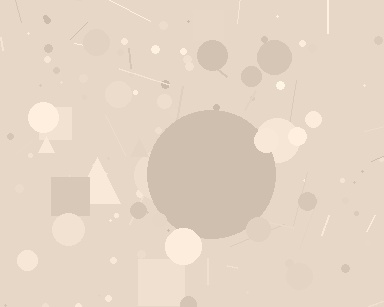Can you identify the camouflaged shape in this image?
The camouflaged shape is a circle.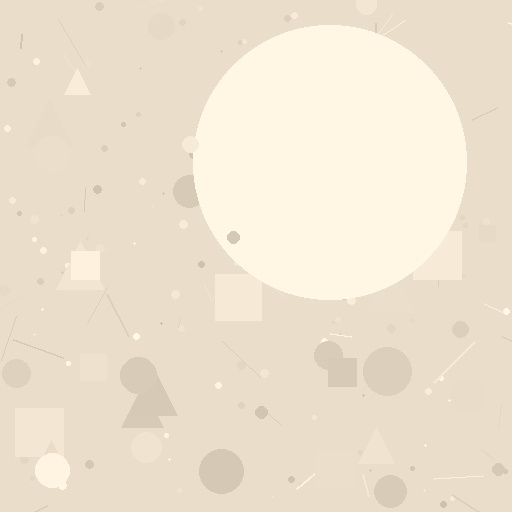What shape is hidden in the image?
A circle is hidden in the image.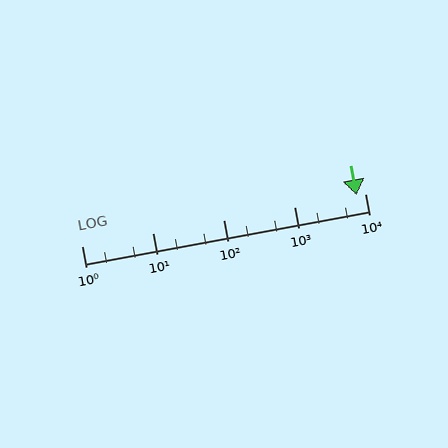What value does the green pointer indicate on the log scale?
The pointer indicates approximately 7700.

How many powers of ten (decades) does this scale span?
The scale spans 4 decades, from 1 to 10000.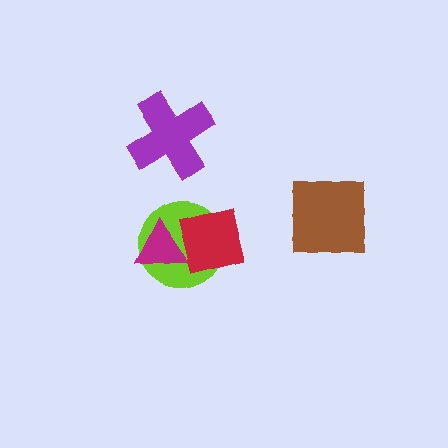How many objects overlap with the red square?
2 objects overlap with the red square.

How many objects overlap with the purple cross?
0 objects overlap with the purple cross.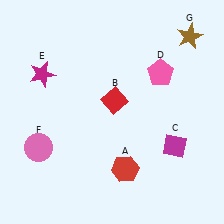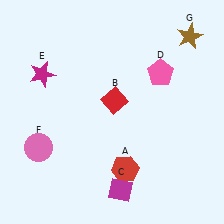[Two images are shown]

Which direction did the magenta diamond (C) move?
The magenta diamond (C) moved left.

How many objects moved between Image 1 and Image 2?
1 object moved between the two images.